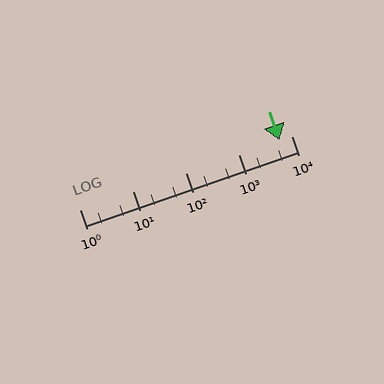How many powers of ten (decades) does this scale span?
The scale spans 4 decades, from 1 to 10000.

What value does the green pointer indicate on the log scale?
The pointer indicates approximately 6100.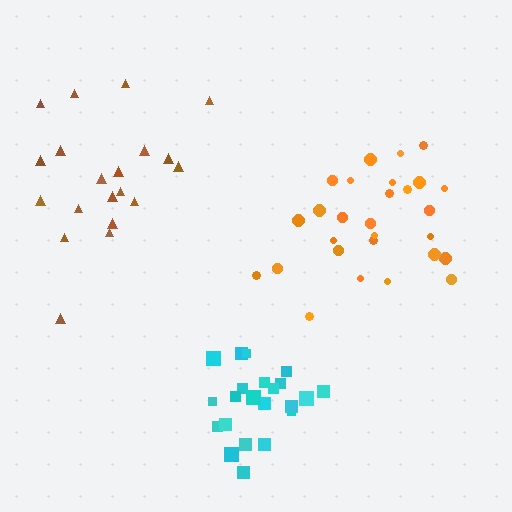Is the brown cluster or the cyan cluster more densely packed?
Cyan.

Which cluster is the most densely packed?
Cyan.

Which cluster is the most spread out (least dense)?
Brown.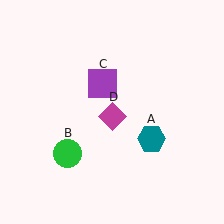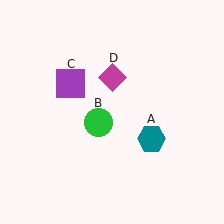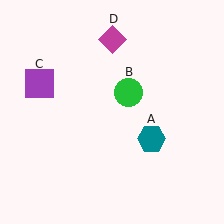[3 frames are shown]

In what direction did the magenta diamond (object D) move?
The magenta diamond (object D) moved up.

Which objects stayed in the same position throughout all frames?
Teal hexagon (object A) remained stationary.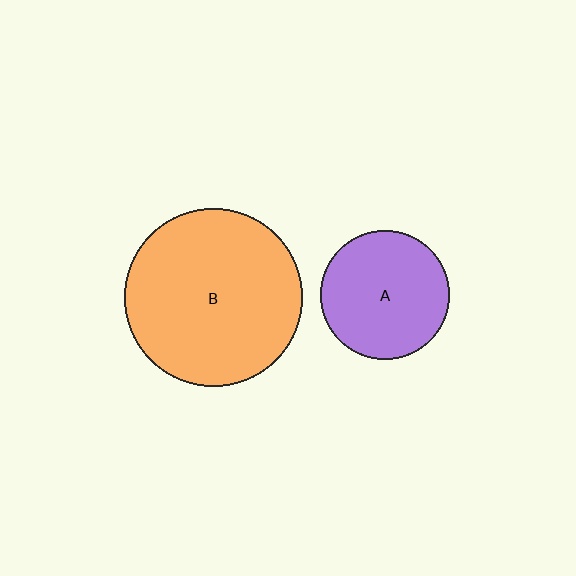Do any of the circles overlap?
No, none of the circles overlap.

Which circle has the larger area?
Circle B (orange).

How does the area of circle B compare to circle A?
Approximately 1.9 times.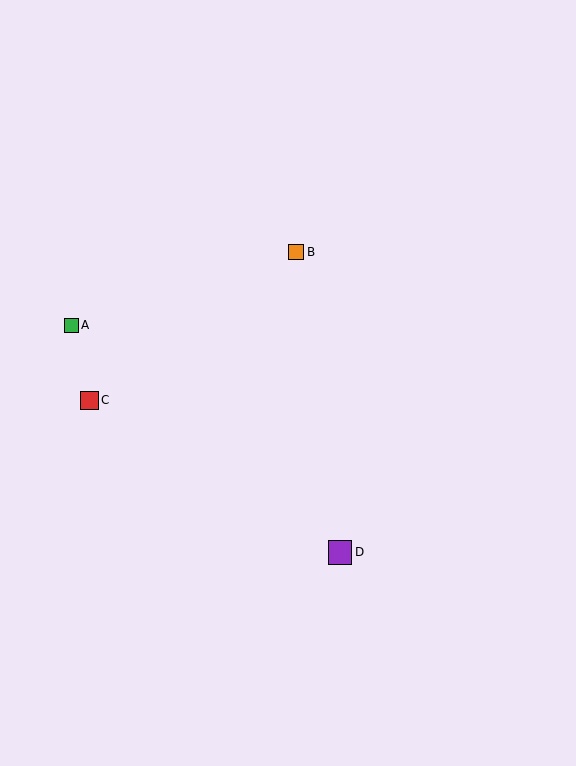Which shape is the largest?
The purple square (labeled D) is the largest.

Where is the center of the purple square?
The center of the purple square is at (340, 552).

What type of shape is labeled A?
Shape A is a green square.